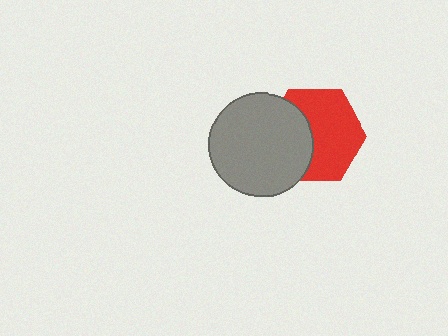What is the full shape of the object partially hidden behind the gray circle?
The partially hidden object is a red hexagon.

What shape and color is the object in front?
The object in front is a gray circle.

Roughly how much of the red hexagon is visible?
About half of it is visible (roughly 61%).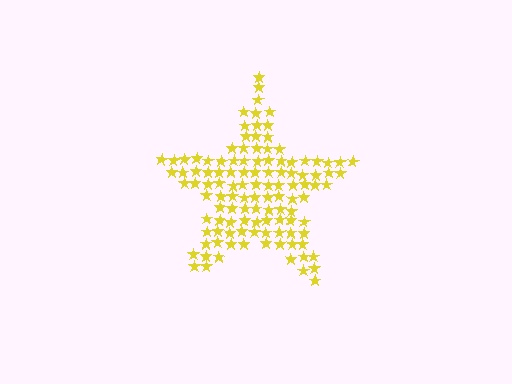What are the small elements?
The small elements are stars.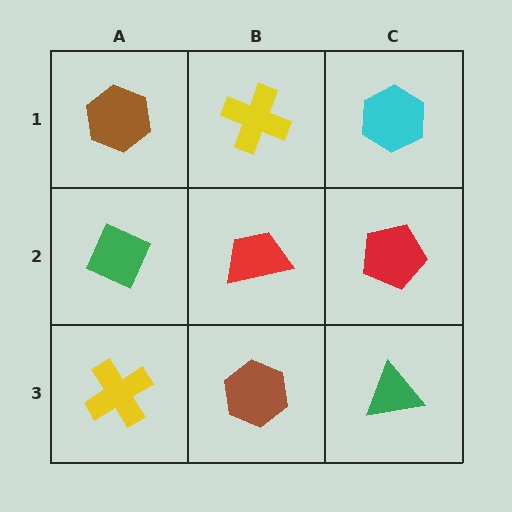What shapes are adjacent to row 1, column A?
A green diamond (row 2, column A), a yellow cross (row 1, column B).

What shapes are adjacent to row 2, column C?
A cyan hexagon (row 1, column C), a green triangle (row 3, column C), a red trapezoid (row 2, column B).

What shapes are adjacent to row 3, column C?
A red pentagon (row 2, column C), a brown hexagon (row 3, column B).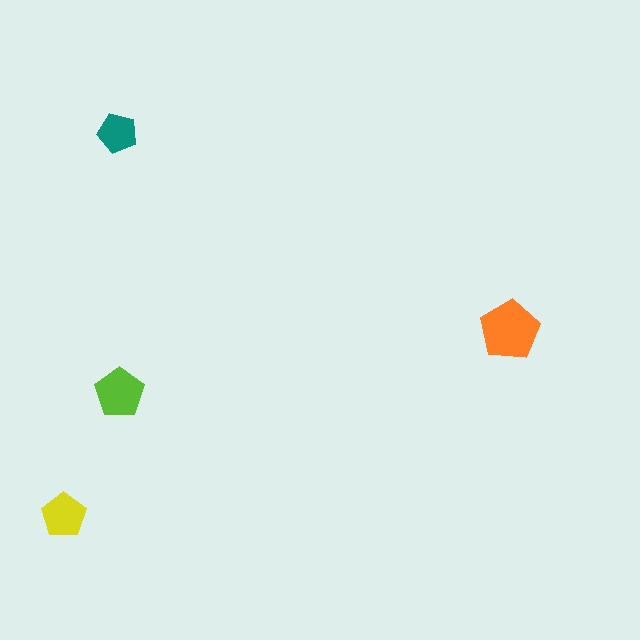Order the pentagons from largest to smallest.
the orange one, the lime one, the yellow one, the teal one.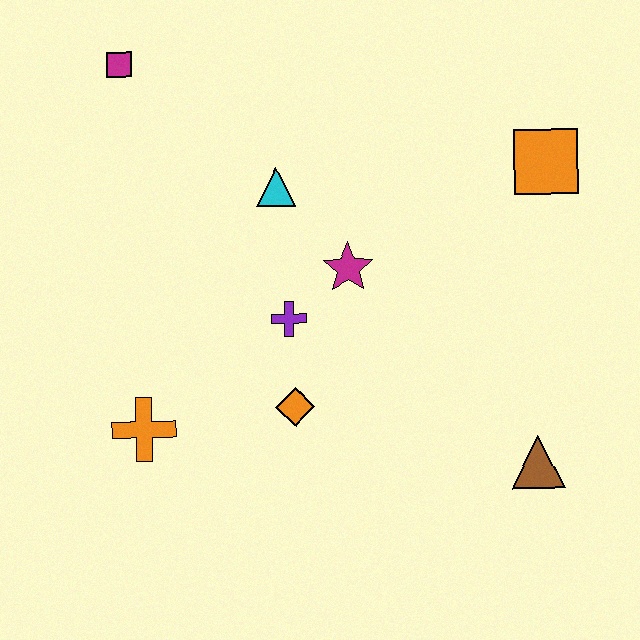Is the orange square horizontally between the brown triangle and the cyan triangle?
No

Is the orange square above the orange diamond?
Yes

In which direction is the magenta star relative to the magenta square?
The magenta star is to the right of the magenta square.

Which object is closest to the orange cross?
The orange diamond is closest to the orange cross.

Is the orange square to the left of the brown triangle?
No